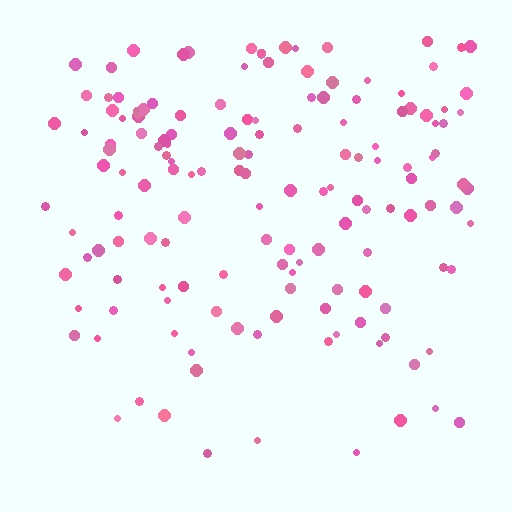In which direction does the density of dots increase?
From bottom to top, with the top side densest.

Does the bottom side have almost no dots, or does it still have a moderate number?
Still a moderate number, just noticeably fewer than the top.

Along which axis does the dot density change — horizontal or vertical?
Vertical.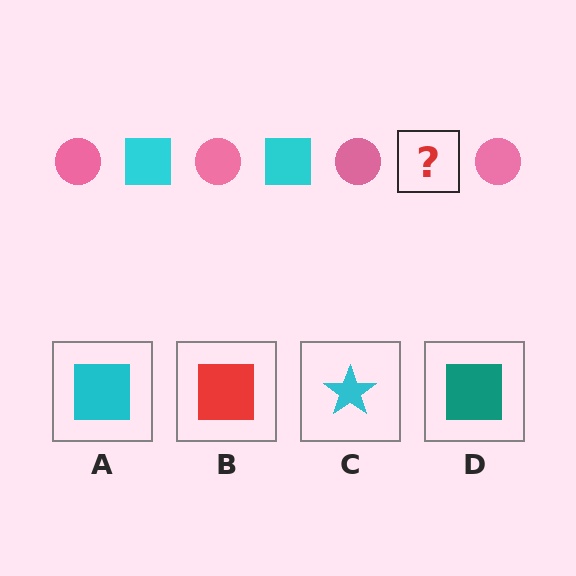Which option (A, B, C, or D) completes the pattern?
A.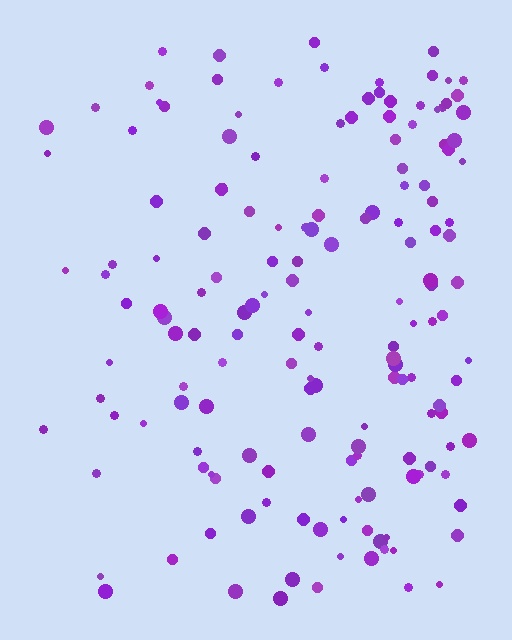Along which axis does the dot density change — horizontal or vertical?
Horizontal.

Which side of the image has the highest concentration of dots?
The right.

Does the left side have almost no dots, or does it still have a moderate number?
Still a moderate number, just noticeably fewer than the right.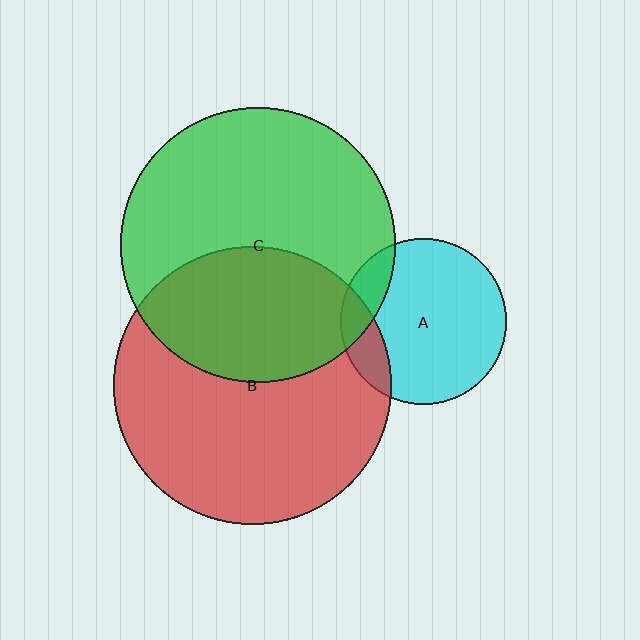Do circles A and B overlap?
Yes.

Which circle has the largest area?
Circle B (red).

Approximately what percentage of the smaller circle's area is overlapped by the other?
Approximately 15%.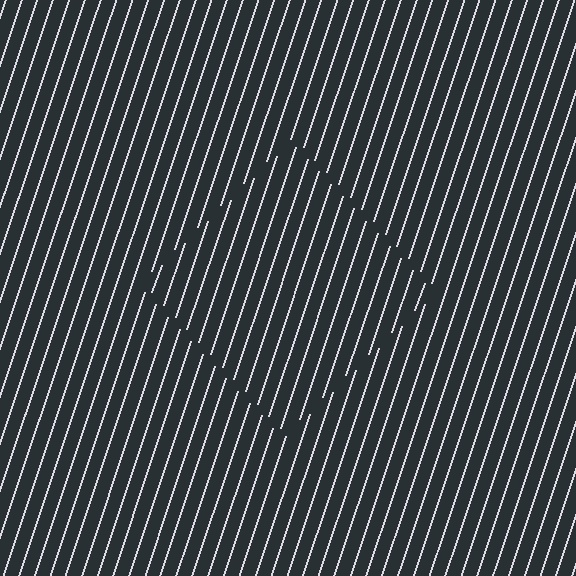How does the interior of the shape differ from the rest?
The interior of the shape contains the same grating, shifted by half a period — the contour is defined by the phase discontinuity where line-ends from the inner and outer gratings abut.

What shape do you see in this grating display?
An illusory square. The interior of the shape contains the same grating, shifted by half a period — the contour is defined by the phase discontinuity where line-ends from the inner and outer gratings abut.